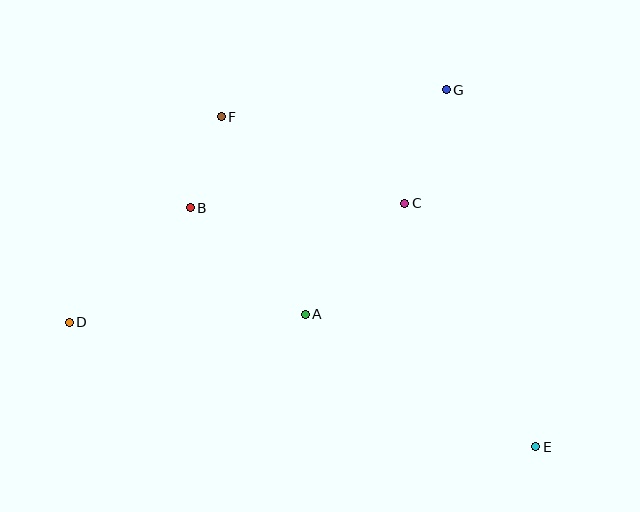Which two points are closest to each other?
Points B and F are closest to each other.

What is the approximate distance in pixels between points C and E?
The distance between C and E is approximately 276 pixels.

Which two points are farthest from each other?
Points D and E are farthest from each other.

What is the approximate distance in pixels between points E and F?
The distance between E and F is approximately 456 pixels.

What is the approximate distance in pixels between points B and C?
The distance between B and C is approximately 215 pixels.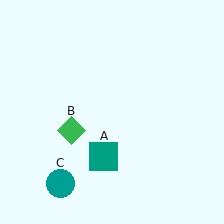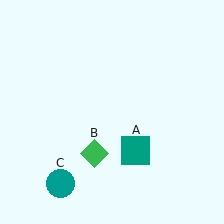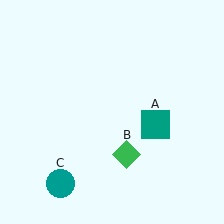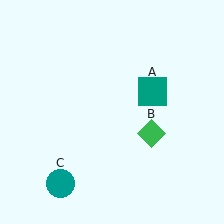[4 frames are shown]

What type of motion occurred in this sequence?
The teal square (object A), green diamond (object B) rotated counterclockwise around the center of the scene.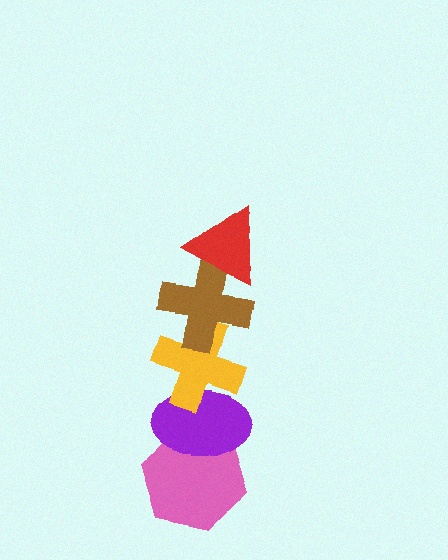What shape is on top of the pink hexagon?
The purple ellipse is on top of the pink hexagon.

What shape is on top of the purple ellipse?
The yellow cross is on top of the purple ellipse.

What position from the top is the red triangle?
The red triangle is 1st from the top.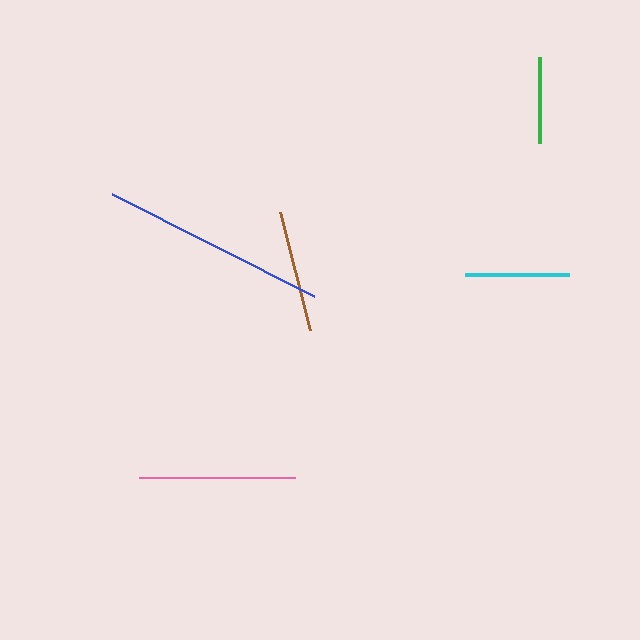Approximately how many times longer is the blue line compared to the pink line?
The blue line is approximately 1.4 times the length of the pink line.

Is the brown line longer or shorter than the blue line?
The blue line is longer than the brown line.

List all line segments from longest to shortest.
From longest to shortest: blue, pink, brown, cyan, green.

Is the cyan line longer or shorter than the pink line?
The pink line is longer than the cyan line.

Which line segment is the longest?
The blue line is the longest at approximately 226 pixels.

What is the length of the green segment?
The green segment is approximately 86 pixels long.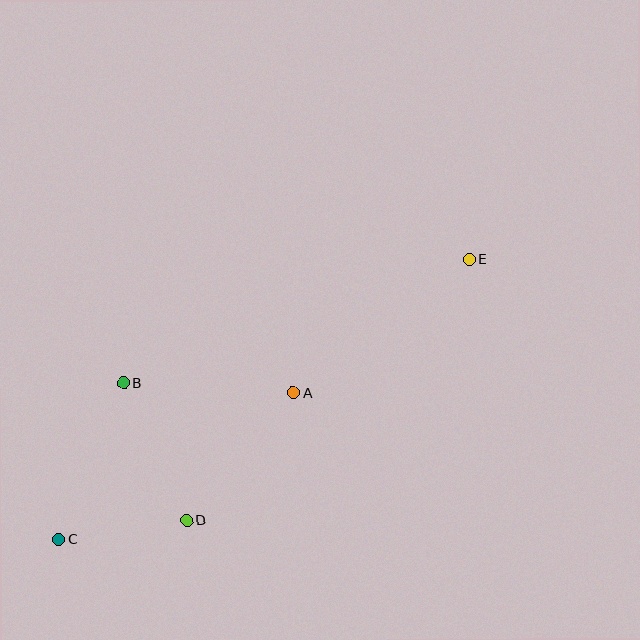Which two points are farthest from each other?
Points C and E are farthest from each other.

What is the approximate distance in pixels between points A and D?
The distance between A and D is approximately 166 pixels.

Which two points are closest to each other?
Points C and D are closest to each other.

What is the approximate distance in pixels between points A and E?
The distance between A and E is approximately 221 pixels.